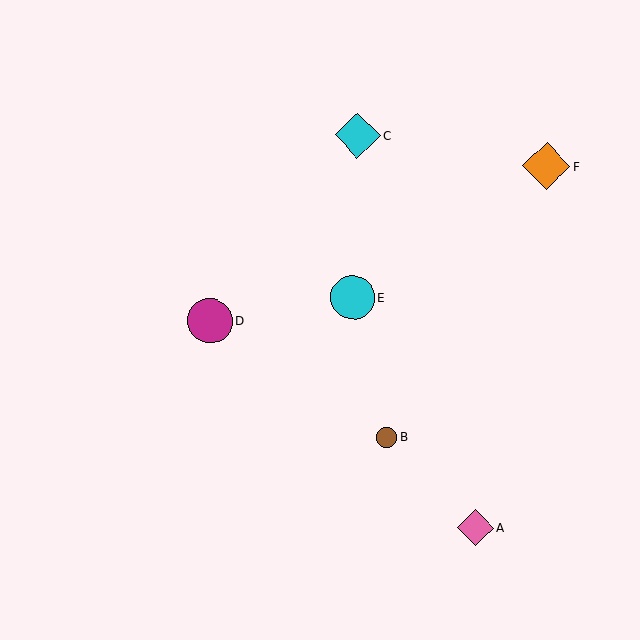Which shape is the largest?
The orange diamond (labeled F) is the largest.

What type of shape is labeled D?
Shape D is a magenta circle.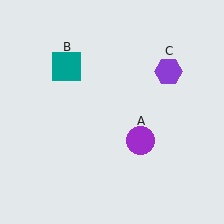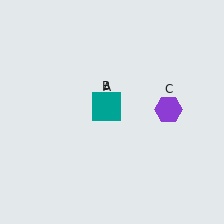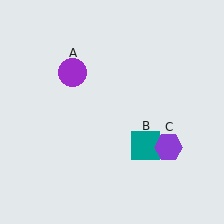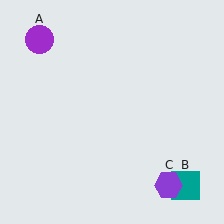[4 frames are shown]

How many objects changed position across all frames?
3 objects changed position: purple circle (object A), teal square (object B), purple hexagon (object C).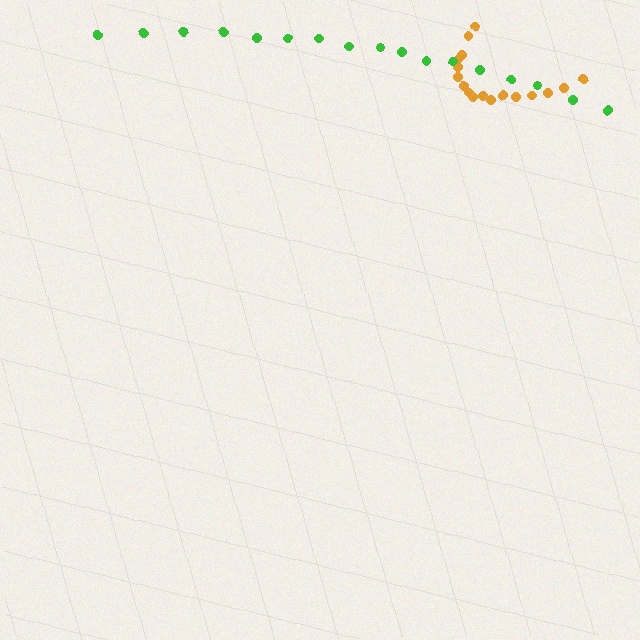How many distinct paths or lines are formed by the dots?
There are 2 distinct paths.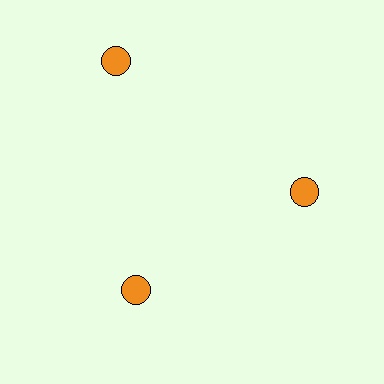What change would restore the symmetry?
The symmetry would be restored by moving it inward, back onto the ring so that all 3 circles sit at equal angles and equal distance from the center.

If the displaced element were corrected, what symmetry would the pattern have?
It would have 3-fold rotational symmetry — the pattern would map onto itself every 120 degrees.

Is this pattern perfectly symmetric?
No. The 3 orange circles are arranged in a ring, but one element near the 11 o'clock position is pushed outward from the center, breaking the 3-fold rotational symmetry.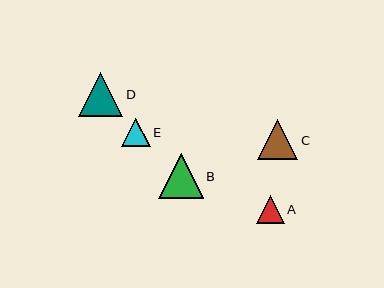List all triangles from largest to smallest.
From largest to smallest: B, D, C, E, A.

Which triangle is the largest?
Triangle B is the largest with a size of approximately 45 pixels.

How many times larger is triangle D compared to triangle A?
Triangle D is approximately 1.6 times the size of triangle A.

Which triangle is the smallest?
Triangle A is the smallest with a size of approximately 28 pixels.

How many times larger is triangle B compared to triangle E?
Triangle B is approximately 1.6 times the size of triangle E.